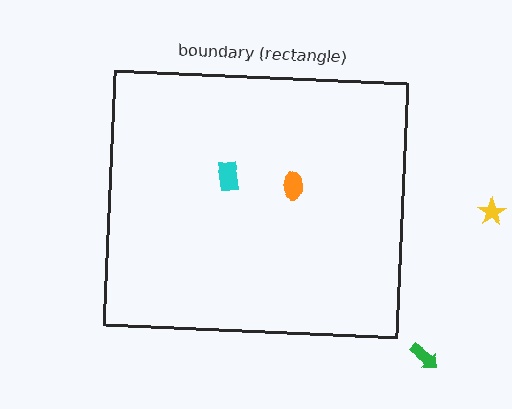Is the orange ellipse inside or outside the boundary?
Inside.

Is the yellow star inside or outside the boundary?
Outside.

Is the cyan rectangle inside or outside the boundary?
Inside.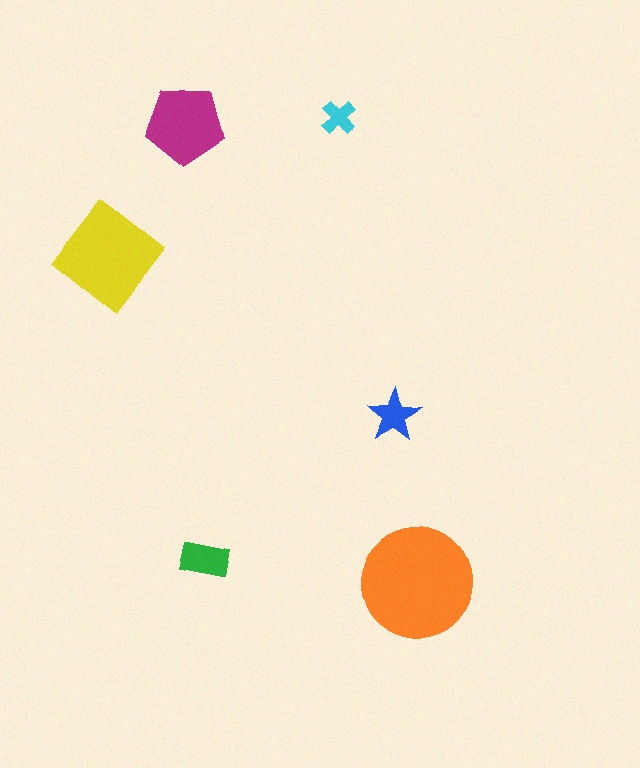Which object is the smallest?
The cyan cross.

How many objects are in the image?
There are 6 objects in the image.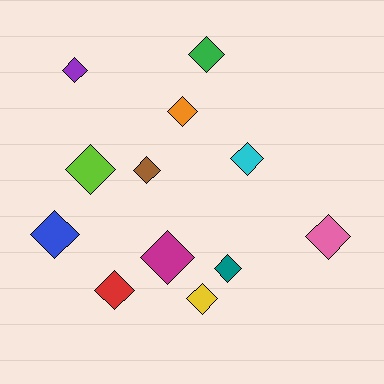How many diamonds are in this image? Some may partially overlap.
There are 12 diamonds.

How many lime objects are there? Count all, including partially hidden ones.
There is 1 lime object.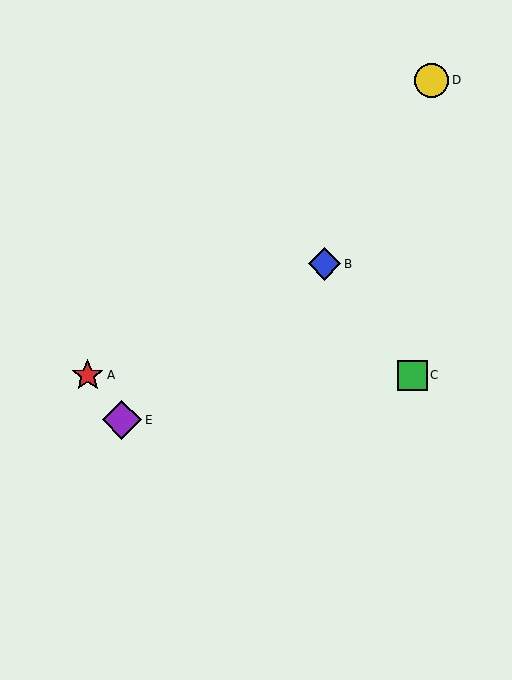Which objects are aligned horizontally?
Objects A, C are aligned horizontally.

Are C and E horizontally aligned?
No, C is at y≈375 and E is at y≈420.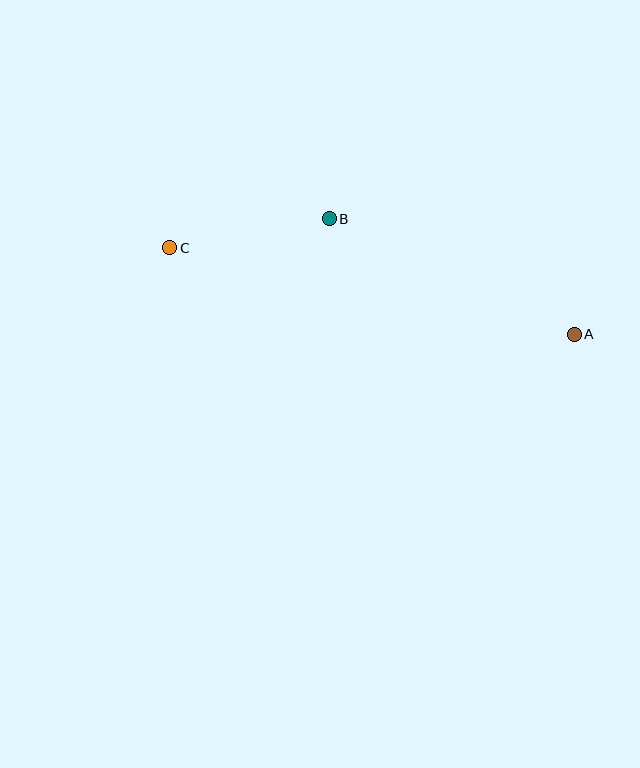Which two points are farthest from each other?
Points A and C are farthest from each other.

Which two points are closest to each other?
Points B and C are closest to each other.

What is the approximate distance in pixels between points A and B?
The distance between A and B is approximately 271 pixels.